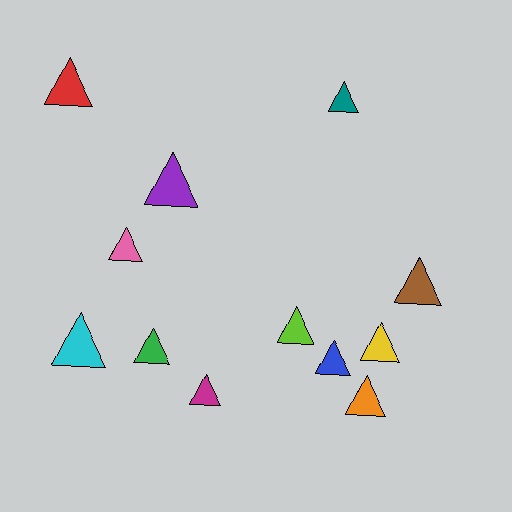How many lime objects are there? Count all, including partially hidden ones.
There is 1 lime object.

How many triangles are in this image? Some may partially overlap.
There are 12 triangles.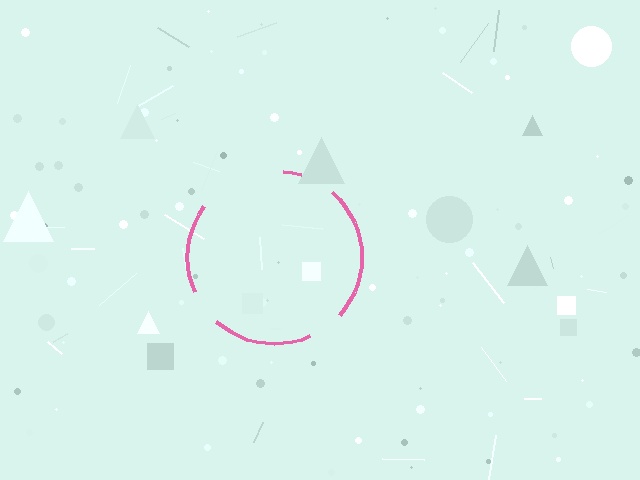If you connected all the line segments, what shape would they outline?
They would outline a circle.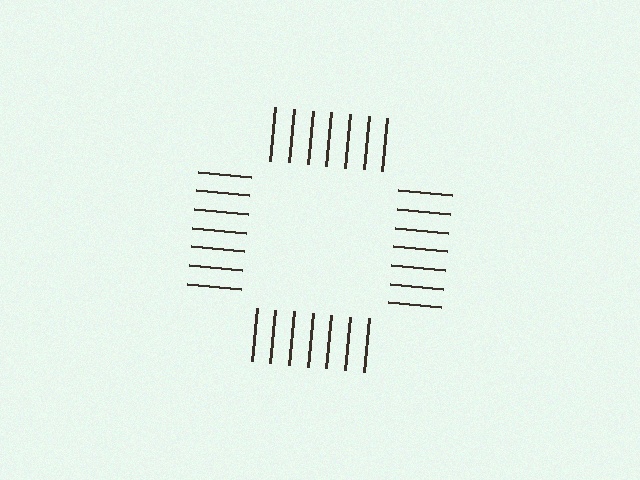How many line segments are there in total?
28 — 7 along each of the 4 edges.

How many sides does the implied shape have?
4 sides — the line-ends trace a square.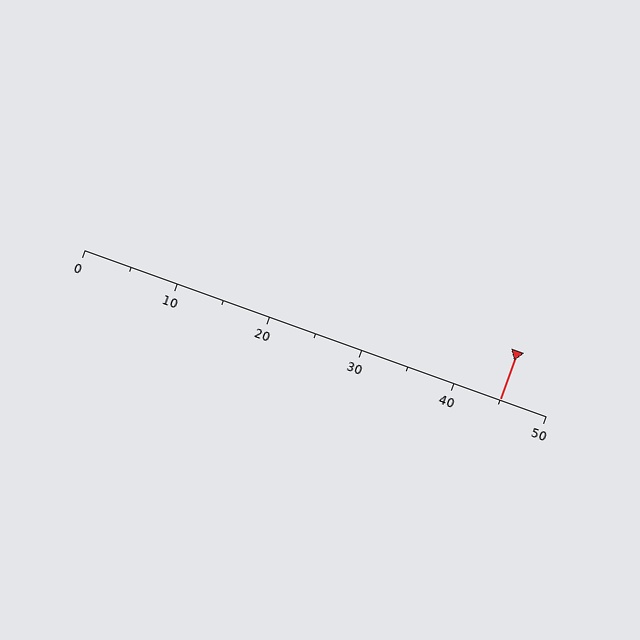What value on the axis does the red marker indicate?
The marker indicates approximately 45.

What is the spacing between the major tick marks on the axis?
The major ticks are spaced 10 apart.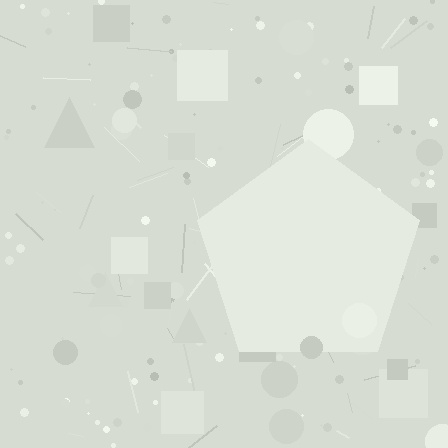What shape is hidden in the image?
A pentagon is hidden in the image.